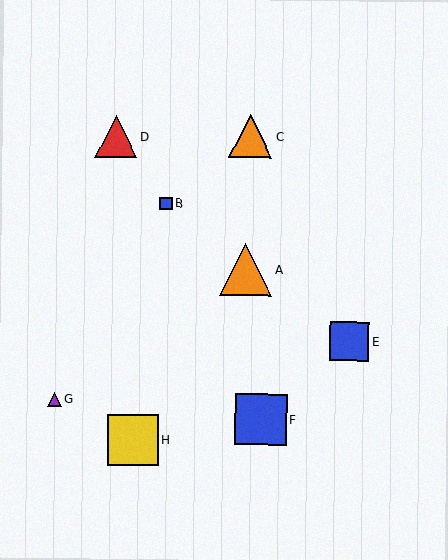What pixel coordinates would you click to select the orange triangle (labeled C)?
Click at (250, 136) to select the orange triangle C.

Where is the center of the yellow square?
The center of the yellow square is at (133, 440).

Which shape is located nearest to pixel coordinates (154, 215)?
The blue square (labeled B) at (166, 204) is nearest to that location.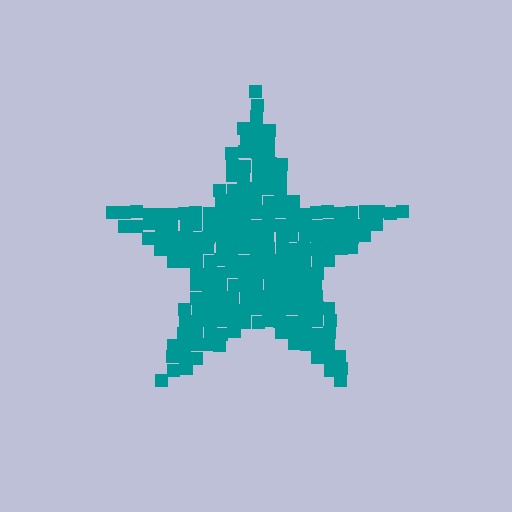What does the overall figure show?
The overall figure shows a star.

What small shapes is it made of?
It is made of small squares.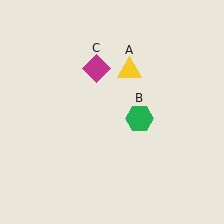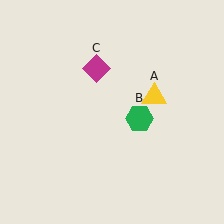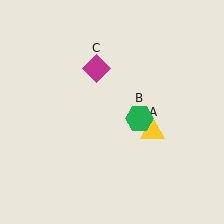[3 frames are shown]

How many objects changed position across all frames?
1 object changed position: yellow triangle (object A).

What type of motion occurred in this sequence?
The yellow triangle (object A) rotated clockwise around the center of the scene.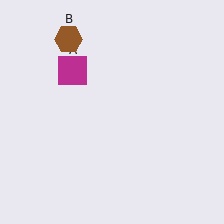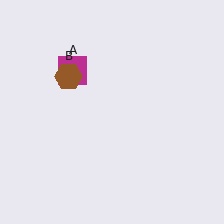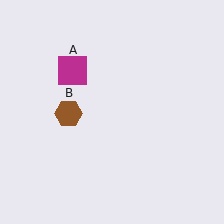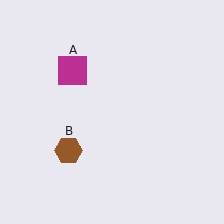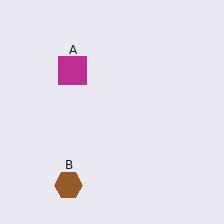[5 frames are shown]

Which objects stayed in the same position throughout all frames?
Magenta square (object A) remained stationary.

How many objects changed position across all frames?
1 object changed position: brown hexagon (object B).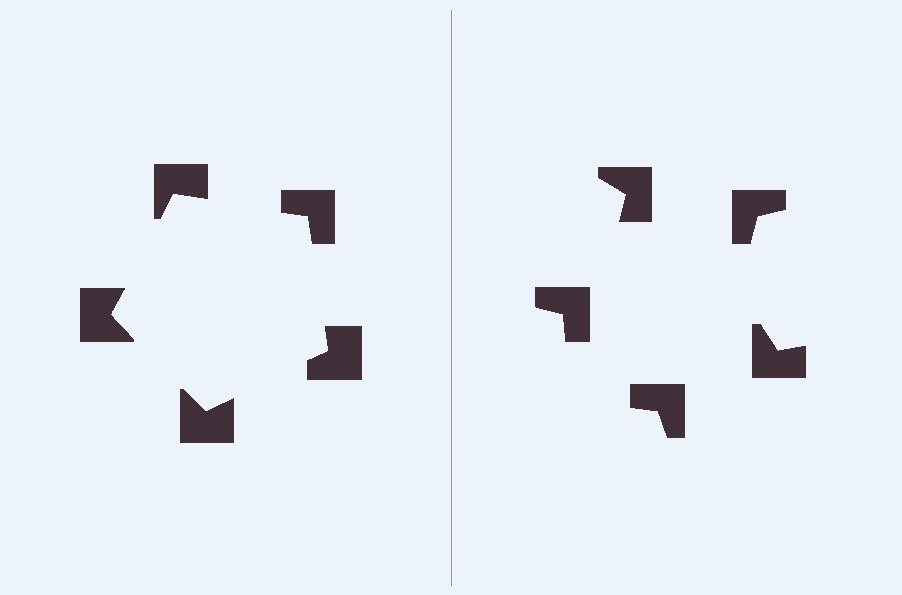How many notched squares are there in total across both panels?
10 — 5 on each side.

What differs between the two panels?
The notched squares are positioned identically on both sides; only the wedge orientations differ. On the left they align to a pentagon; on the right they are misaligned.